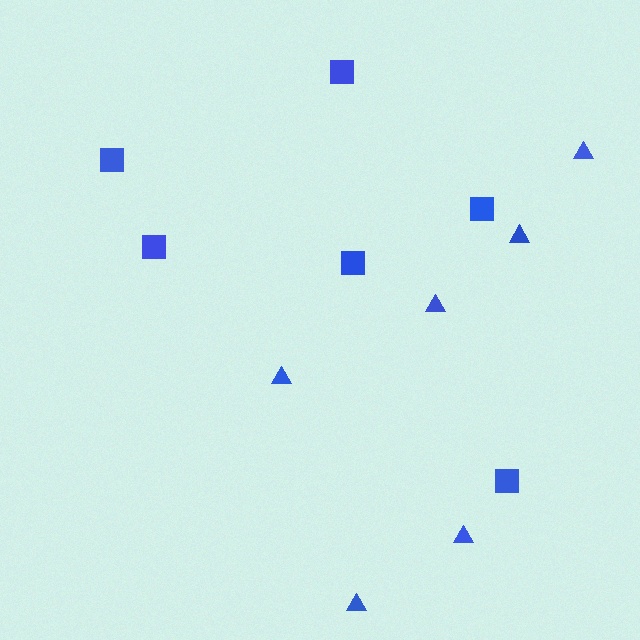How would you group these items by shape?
There are 2 groups: one group of triangles (6) and one group of squares (6).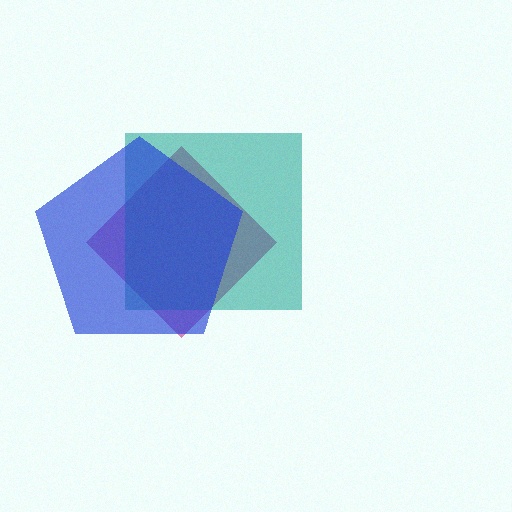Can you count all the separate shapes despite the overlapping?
Yes, there are 3 separate shapes.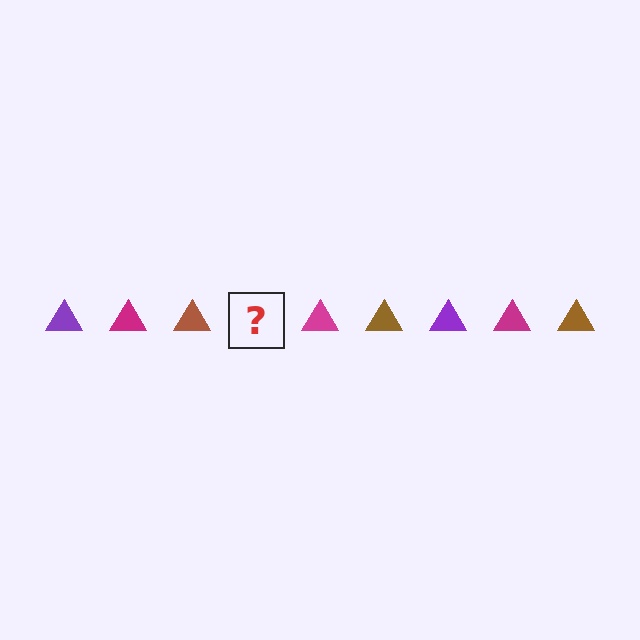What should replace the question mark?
The question mark should be replaced with a purple triangle.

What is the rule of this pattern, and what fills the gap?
The rule is that the pattern cycles through purple, magenta, brown triangles. The gap should be filled with a purple triangle.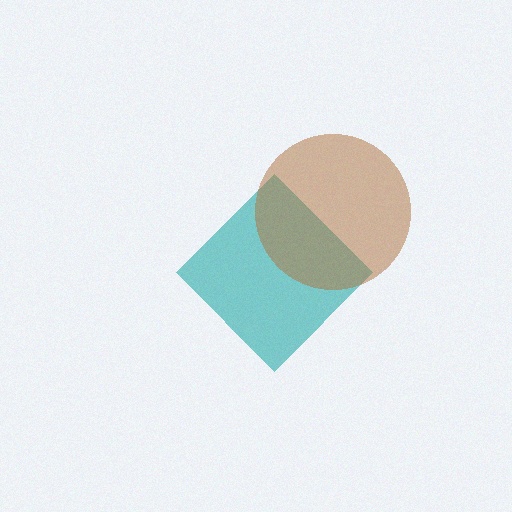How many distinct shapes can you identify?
There are 2 distinct shapes: a teal diamond, a brown circle.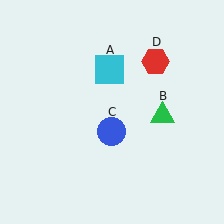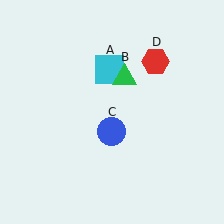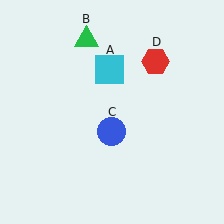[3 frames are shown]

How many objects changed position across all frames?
1 object changed position: green triangle (object B).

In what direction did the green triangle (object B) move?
The green triangle (object B) moved up and to the left.